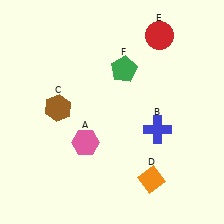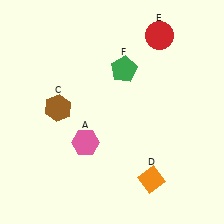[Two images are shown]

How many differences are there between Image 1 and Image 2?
There is 1 difference between the two images.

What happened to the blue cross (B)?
The blue cross (B) was removed in Image 2. It was in the bottom-right area of Image 1.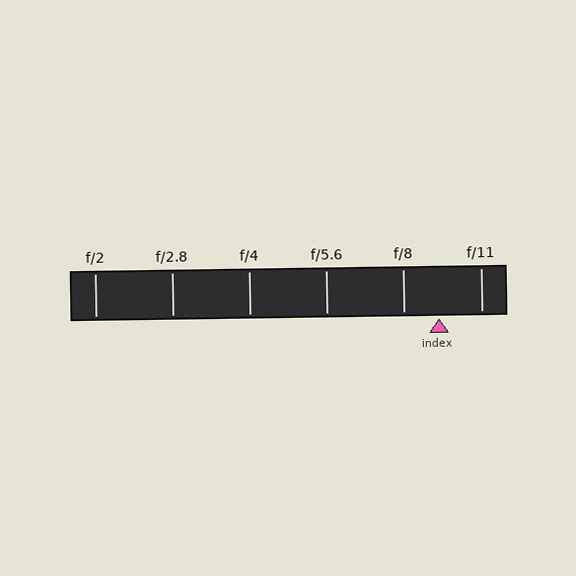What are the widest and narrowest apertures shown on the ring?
The widest aperture shown is f/2 and the narrowest is f/11.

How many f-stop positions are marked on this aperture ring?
There are 6 f-stop positions marked.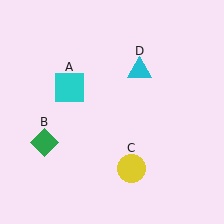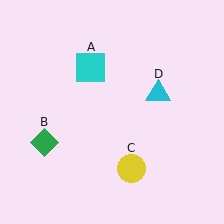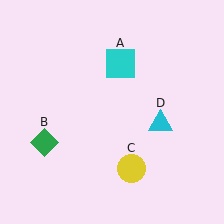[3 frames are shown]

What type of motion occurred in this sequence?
The cyan square (object A), cyan triangle (object D) rotated clockwise around the center of the scene.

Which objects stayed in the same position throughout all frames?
Green diamond (object B) and yellow circle (object C) remained stationary.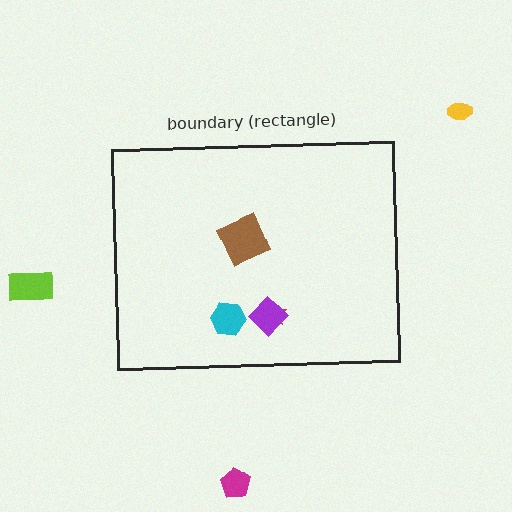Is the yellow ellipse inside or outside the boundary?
Outside.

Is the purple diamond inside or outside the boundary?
Inside.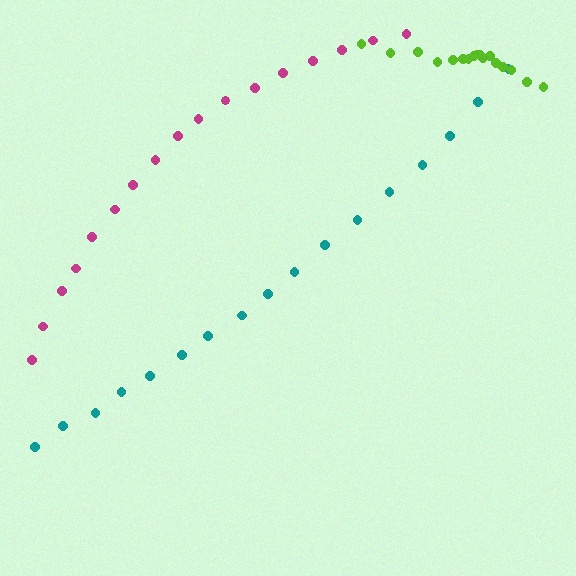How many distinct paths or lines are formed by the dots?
There are 3 distinct paths.